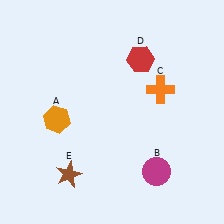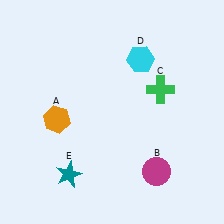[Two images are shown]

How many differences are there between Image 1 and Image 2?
There are 3 differences between the two images.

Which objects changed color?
C changed from orange to green. D changed from red to cyan. E changed from brown to teal.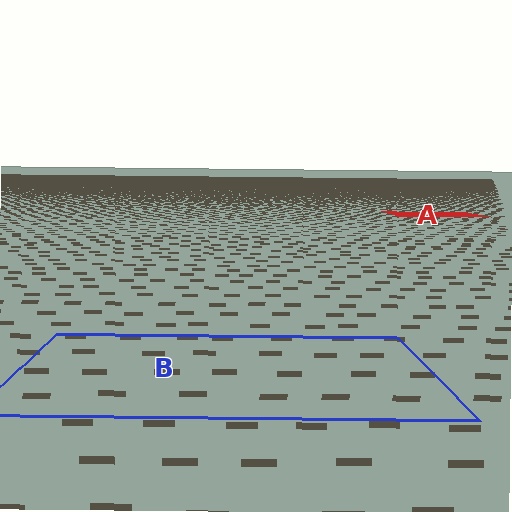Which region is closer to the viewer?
Region B is closer. The texture elements there are larger and more spread out.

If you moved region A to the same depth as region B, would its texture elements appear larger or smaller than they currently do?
They would appear larger. At a closer depth, the same texture elements are projected at a bigger on-screen size.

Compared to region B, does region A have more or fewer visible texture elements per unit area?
Region A has more texture elements per unit area — they are packed more densely because it is farther away.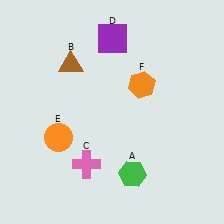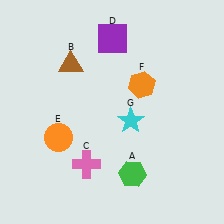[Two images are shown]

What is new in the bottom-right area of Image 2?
A cyan star (G) was added in the bottom-right area of Image 2.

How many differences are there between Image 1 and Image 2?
There is 1 difference between the two images.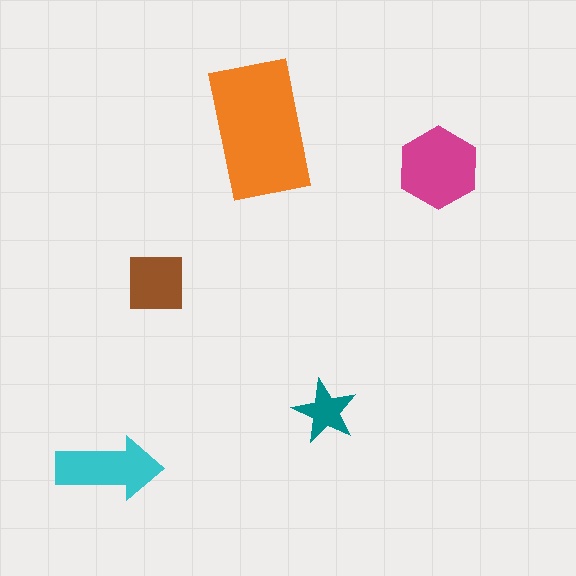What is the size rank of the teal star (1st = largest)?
5th.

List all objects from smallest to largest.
The teal star, the brown square, the cyan arrow, the magenta hexagon, the orange rectangle.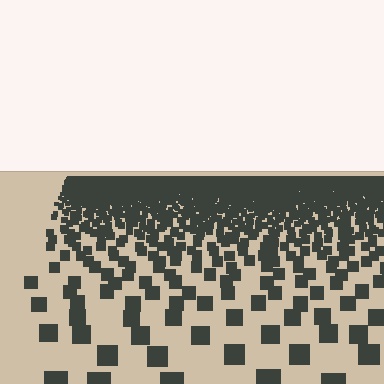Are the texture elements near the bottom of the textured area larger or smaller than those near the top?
Larger. Near the bottom, elements are closer to the viewer and appear at a bigger on-screen size.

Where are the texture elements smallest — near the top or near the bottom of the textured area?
Near the top.